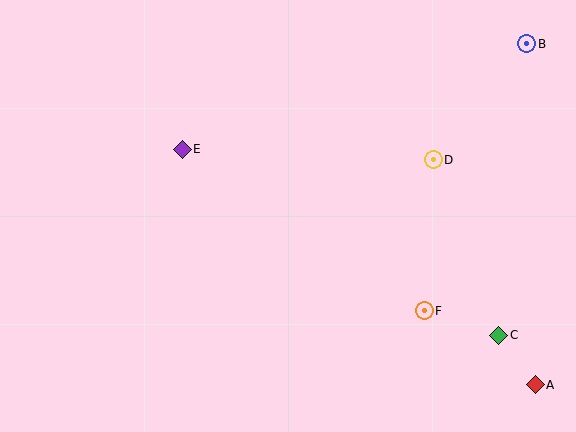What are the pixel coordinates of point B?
Point B is at (527, 44).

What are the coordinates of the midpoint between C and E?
The midpoint between C and E is at (340, 242).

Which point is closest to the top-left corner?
Point E is closest to the top-left corner.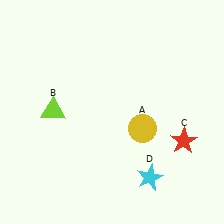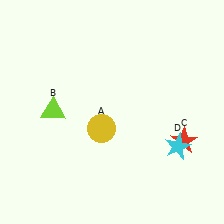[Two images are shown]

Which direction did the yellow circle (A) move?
The yellow circle (A) moved left.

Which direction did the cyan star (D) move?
The cyan star (D) moved up.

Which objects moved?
The objects that moved are: the yellow circle (A), the cyan star (D).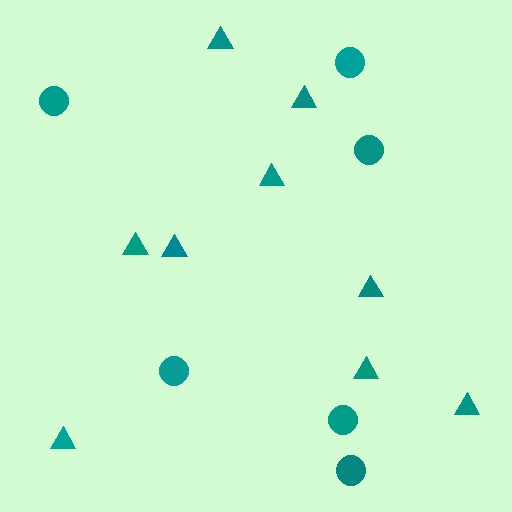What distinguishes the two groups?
There are 2 groups: one group of circles (6) and one group of triangles (9).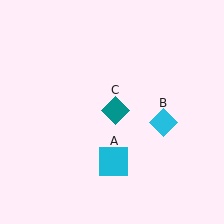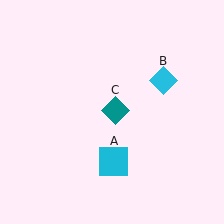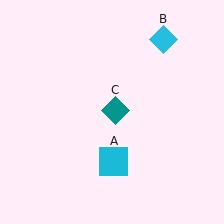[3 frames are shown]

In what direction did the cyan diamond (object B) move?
The cyan diamond (object B) moved up.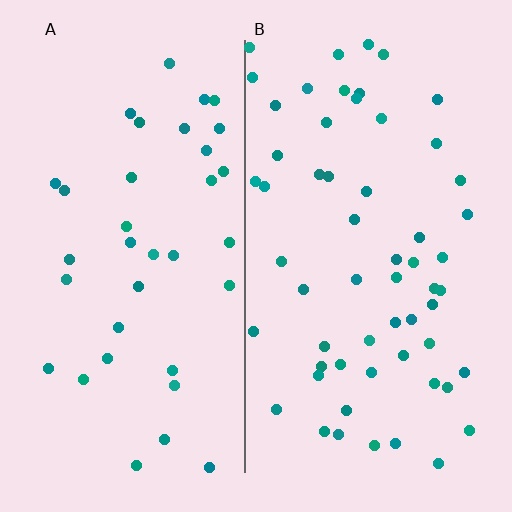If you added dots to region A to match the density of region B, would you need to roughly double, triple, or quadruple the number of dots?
Approximately double.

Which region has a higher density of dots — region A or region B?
B (the right).